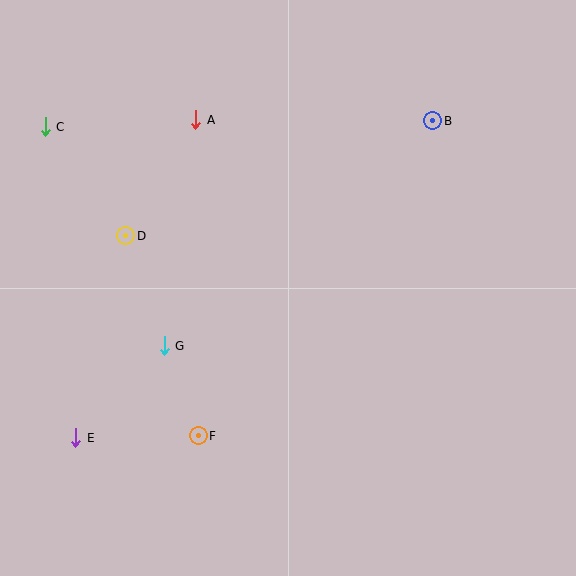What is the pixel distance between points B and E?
The distance between B and E is 477 pixels.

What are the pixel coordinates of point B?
Point B is at (433, 121).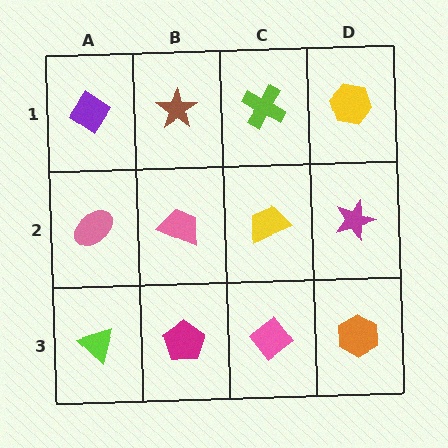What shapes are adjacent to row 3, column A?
A pink ellipse (row 2, column A), a magenta pentagon (row 3, column B).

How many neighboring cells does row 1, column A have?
2.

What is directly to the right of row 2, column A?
A pink trapezoid.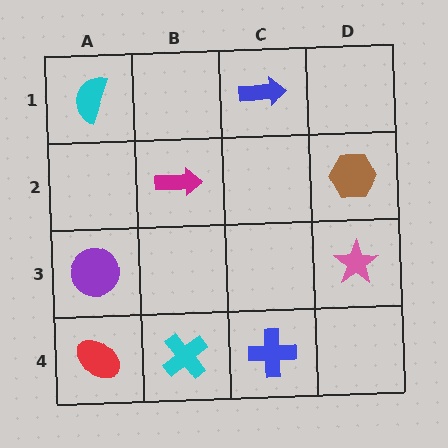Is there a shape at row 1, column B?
No, that cell is empty.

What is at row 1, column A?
A cyan semicircle.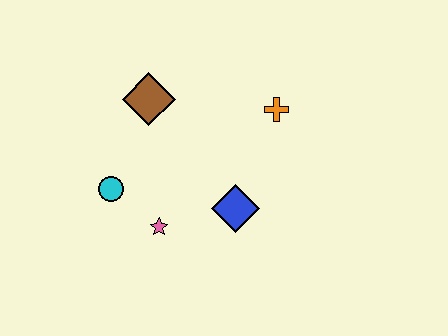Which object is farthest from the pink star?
The orange cross is farthest from the pink star.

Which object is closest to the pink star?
The cyan circle is closest to the pink star.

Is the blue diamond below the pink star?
No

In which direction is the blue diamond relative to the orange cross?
The blue diamond is below the orange cross.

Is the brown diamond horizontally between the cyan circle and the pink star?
Yes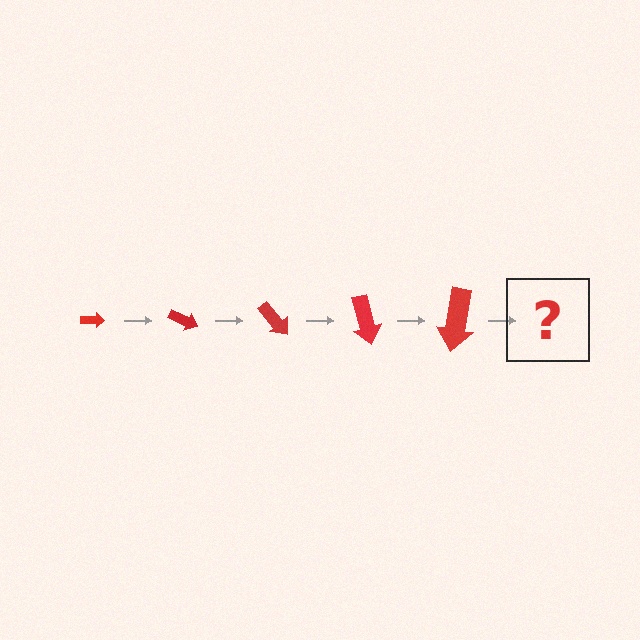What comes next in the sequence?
The next element should be an arrow, larger than the previous one and rotated 125 degrees from the start.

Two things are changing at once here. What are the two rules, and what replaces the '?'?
The two rules are that the arrow grows larger each step and it rotates 25 degrees each step. The '?' should be an arrow, larger than the previous one and rotated 125 degrees from the start.